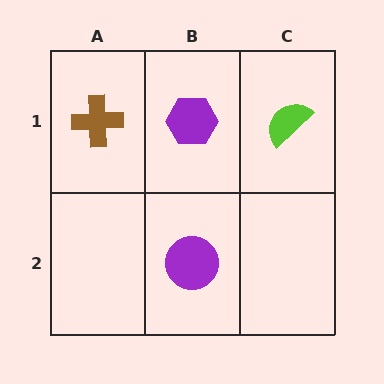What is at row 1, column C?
A lime semicircle.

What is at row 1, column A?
A brown cross.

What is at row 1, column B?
A purple hexagon.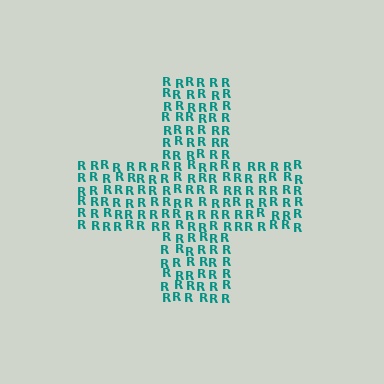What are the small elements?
The small elements are letter R's.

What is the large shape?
The large shape is a cross.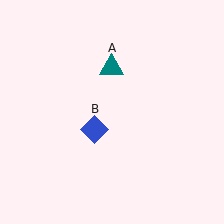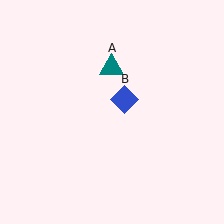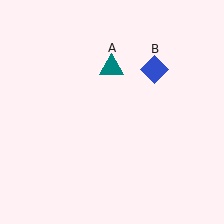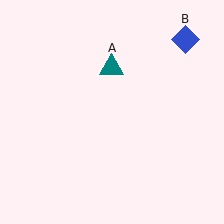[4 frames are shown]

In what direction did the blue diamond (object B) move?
The blue diamond (object B) moved up and to the right.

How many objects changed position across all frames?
1 object changed position: blue diamond (object B).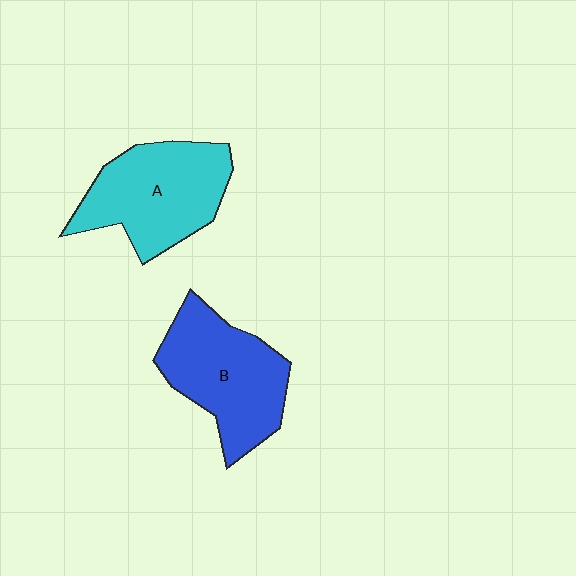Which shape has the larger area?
Shape A (cyan).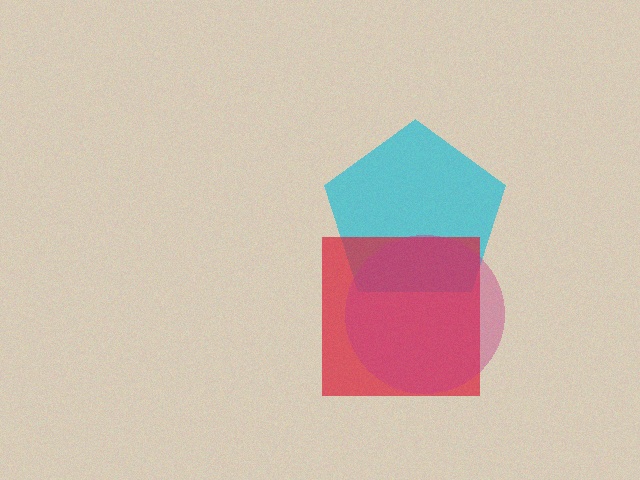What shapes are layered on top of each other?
The layered shapes are: a cyan pentagon, a red square, a magenta circle.